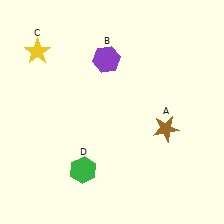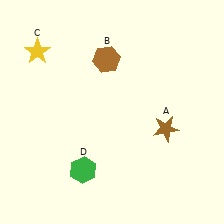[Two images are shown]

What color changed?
The hexagon (B) changed from purple in Image 1 to brown in Image 2.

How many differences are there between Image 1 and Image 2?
There is 1 difference between the two images.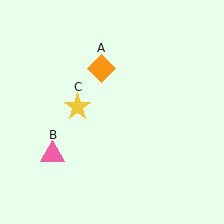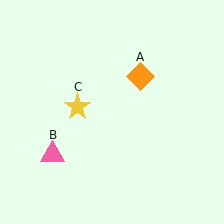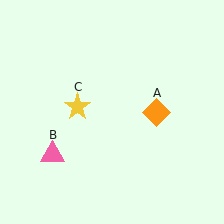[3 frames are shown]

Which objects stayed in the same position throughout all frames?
Pink triangle (object B) and yellow star (object C) remained stationary.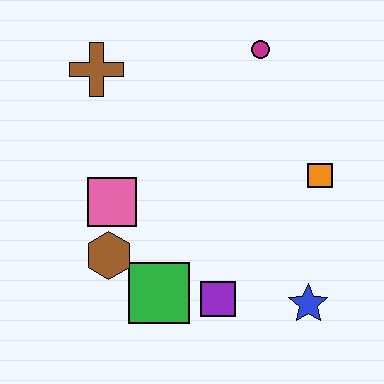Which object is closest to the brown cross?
The pink square is closest to the brown cross.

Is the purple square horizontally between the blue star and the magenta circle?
No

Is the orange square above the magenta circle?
No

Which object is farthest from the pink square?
The blue star is farthest from the pink square.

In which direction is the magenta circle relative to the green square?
The magenta circle is above the green square.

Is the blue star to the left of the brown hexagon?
No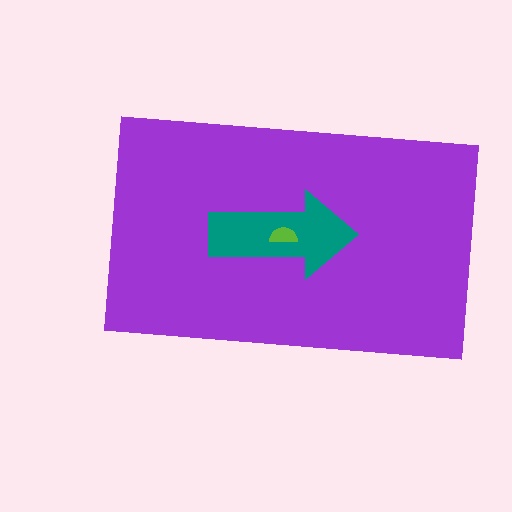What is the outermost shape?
The purple rectangle.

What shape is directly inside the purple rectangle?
The teal arrow.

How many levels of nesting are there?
3.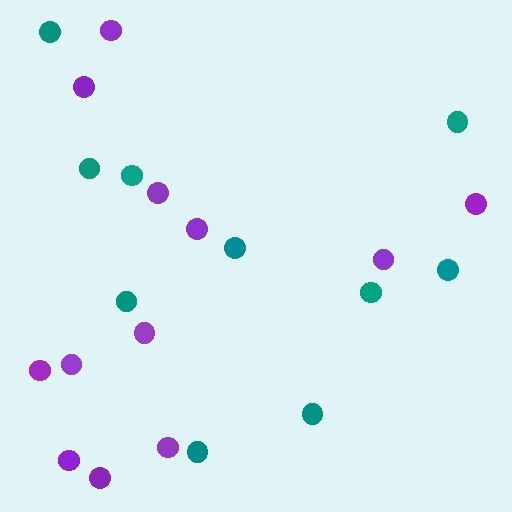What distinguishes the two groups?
There are 2 groups: one group of purple circles (12) and one group of teal circles (10).